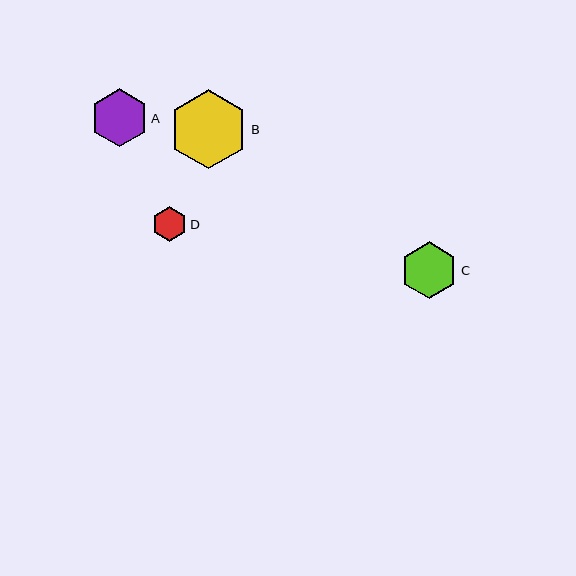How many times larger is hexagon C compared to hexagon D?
Hexagon C is approximately 1.7 times the size of hexagon D.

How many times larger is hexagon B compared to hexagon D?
Hexagon B is approximately 2.3 times the size of hexagon D.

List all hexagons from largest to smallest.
From largest to smallest: B, A, C, D.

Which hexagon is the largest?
Hexagon B is the largest with a size of approximately 79 pixels.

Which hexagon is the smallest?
Hexagon D is the smallest with a size of approximately 34 pixels.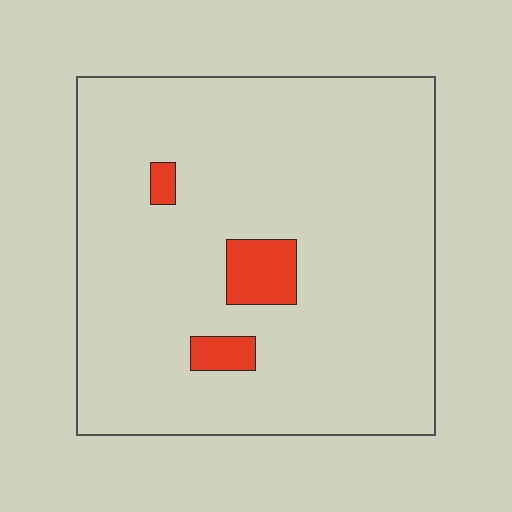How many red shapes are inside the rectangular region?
3.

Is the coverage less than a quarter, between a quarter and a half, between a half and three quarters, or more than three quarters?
Less than a quarter.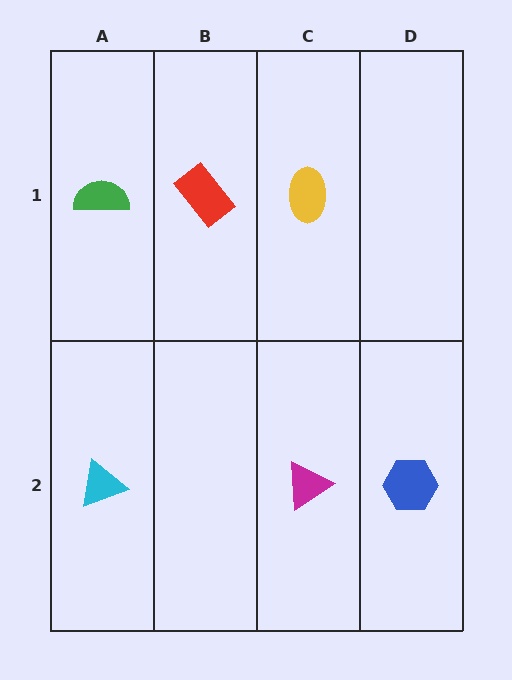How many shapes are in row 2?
3 shapes.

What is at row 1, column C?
A yellow ellipse.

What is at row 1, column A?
A green semicircle.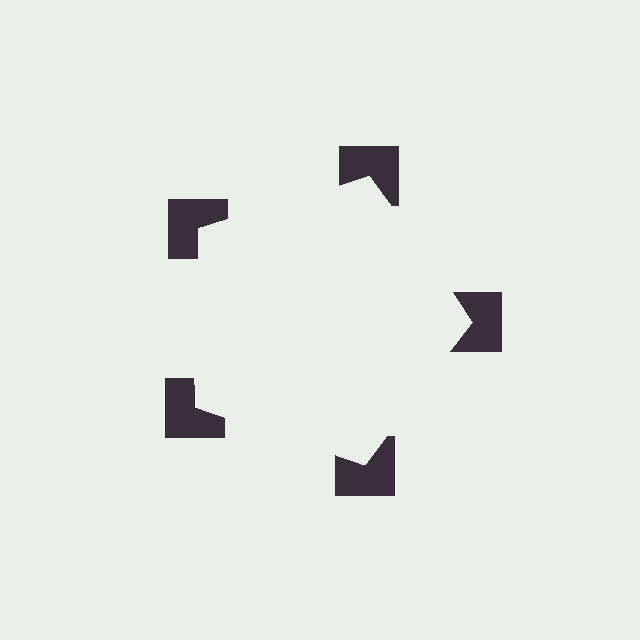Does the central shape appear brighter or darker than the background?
It typically appears slightly brighter than the background, even though no actual brightness change is drawn.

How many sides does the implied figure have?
5 sides.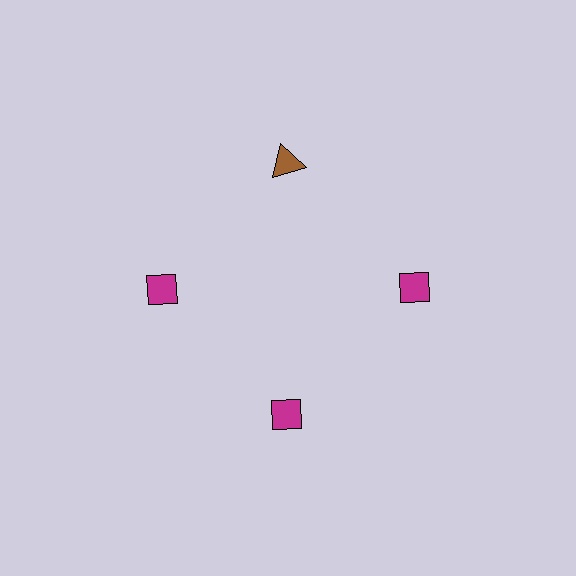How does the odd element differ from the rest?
It differs in both color (brown instead of magenta) and shape (triangle instead of diamond).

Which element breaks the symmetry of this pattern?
The brown triangle at roughly the 12 o'clock position breaks the symmetry. All other shapes are magenta diamonds.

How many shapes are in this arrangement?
There are 4 shapes arranged in a ring pattern.